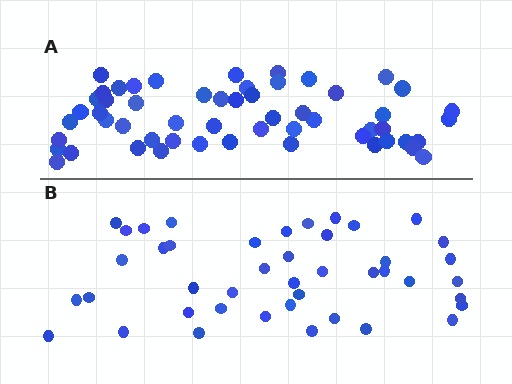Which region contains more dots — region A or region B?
Region A (the top region) has more dots.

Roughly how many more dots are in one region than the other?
Region A has roughly 12 or so more dots than region B.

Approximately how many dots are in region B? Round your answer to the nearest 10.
About 40 dots. (The exact count is 43, which rounds to 40.)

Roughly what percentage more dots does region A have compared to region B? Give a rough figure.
About 30% more.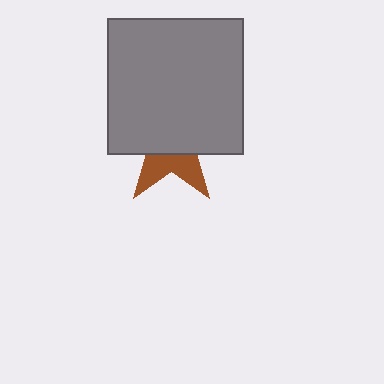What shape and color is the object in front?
The object in front is a gray square.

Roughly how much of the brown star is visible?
A small part of it is visible (roughly 35%).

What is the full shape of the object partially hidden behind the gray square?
The partially hidden object is a brown star.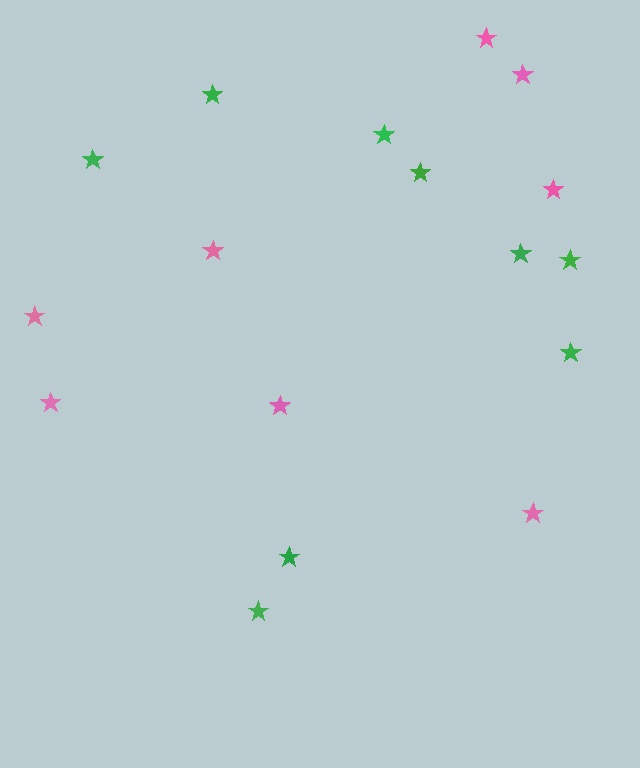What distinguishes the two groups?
There are 2 groups: one group of green stars (9) and one group of pink stars (8).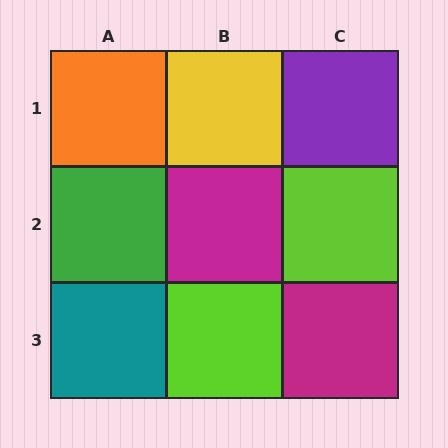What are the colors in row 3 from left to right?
Teal, lime, magenta.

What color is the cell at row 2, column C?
Lime.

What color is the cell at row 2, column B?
Magenta.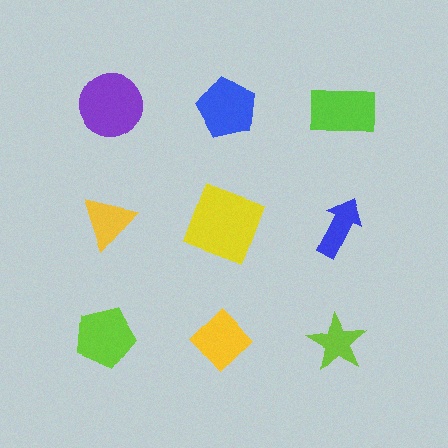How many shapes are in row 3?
3 shapes.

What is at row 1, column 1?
A purple circle.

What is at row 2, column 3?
A blue arrow.